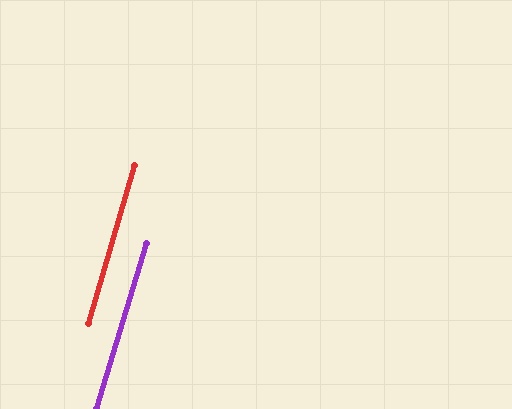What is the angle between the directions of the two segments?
Approximately 1 degree.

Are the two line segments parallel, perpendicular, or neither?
Parallel — their directions differ by only 0.7°.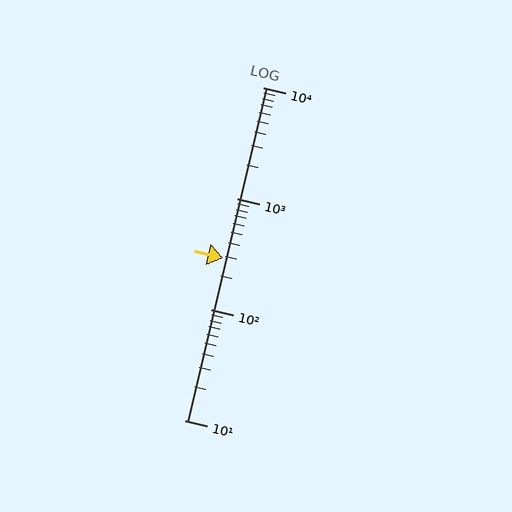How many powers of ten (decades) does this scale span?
The scale spans 3 decades, from 10 to 10000.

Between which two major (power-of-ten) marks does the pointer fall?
The pointer is between 100 and 1000.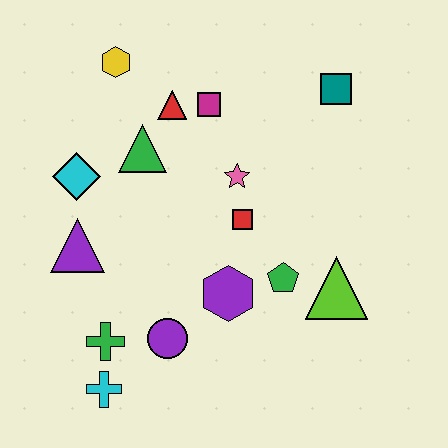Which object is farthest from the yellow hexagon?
The cyan cross is farthest from the yellow hexagon.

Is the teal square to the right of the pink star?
Yes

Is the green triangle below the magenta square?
Yes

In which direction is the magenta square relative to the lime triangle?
The magenta square is above the lime triangle.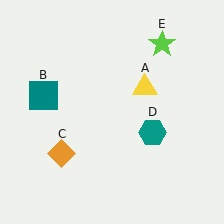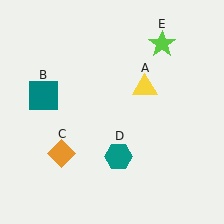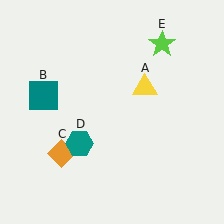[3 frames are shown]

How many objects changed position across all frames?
1 object changed position: teal hexagon (object D).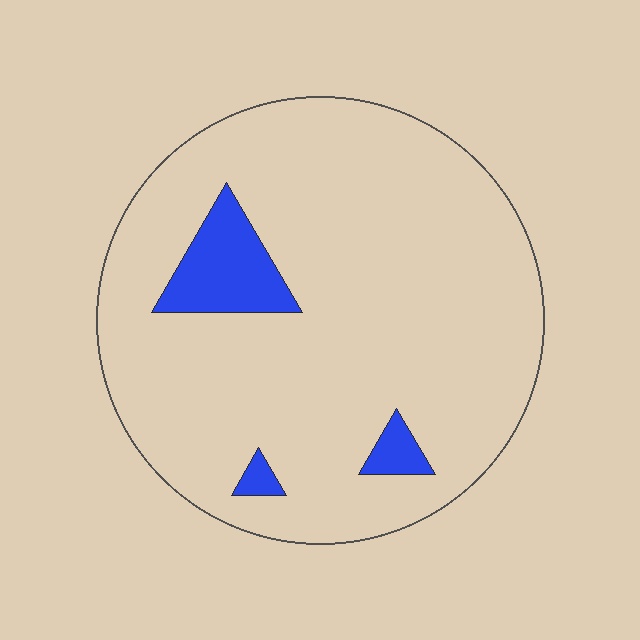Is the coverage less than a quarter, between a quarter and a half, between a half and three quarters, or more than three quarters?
Less than a quarter.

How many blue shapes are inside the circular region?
3.